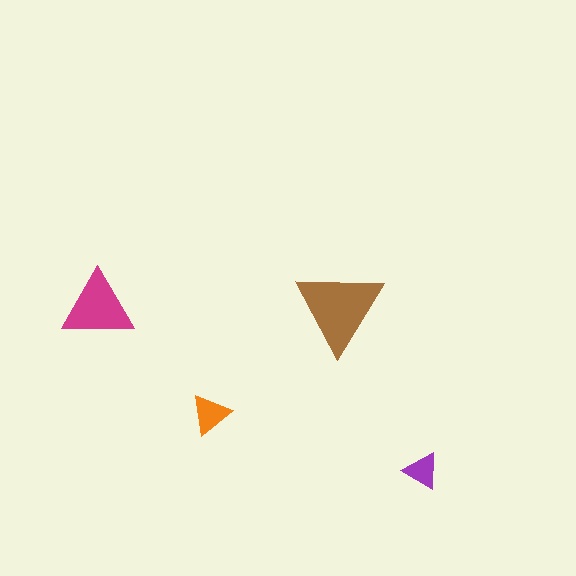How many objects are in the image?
There are 4 objects in the image.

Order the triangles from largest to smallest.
the brown one, the magenta one, the orange one, the purple one.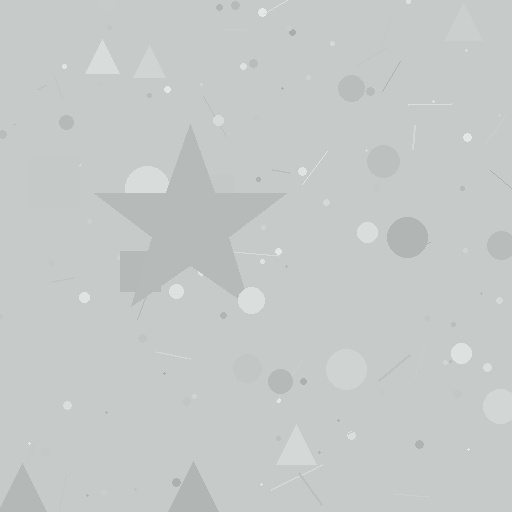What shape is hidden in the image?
A star is hidden in the image.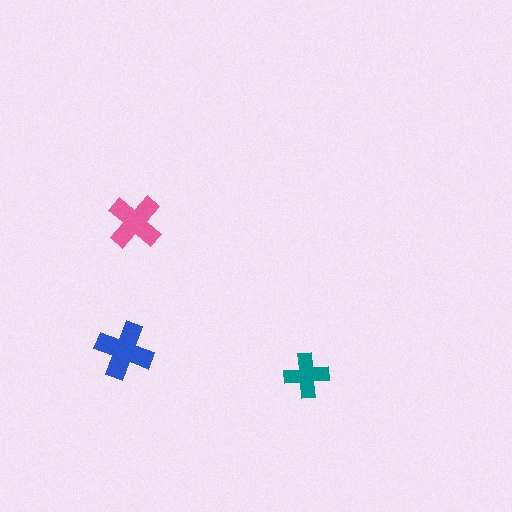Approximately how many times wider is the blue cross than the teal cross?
About 1.5 times wider.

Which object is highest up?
The pink cross is topmost.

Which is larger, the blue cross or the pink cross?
The blue one.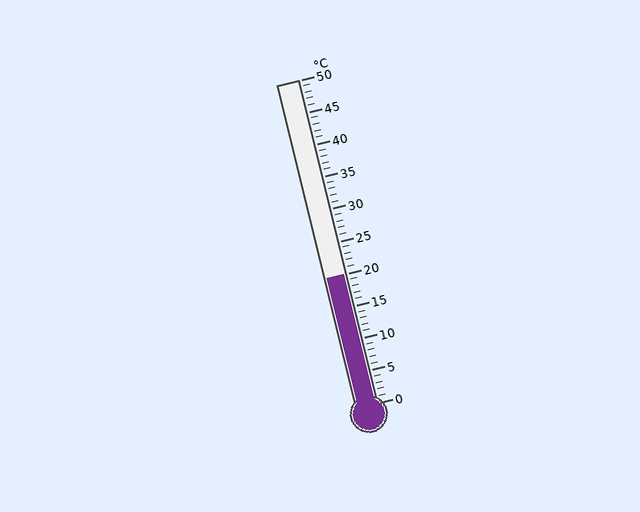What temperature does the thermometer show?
The thermometer shows approximately 20°C.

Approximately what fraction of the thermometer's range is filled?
The thermometer is filled to approximately 40% of its range.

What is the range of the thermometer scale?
The thermometer scale ranges from 0°C to 50°C.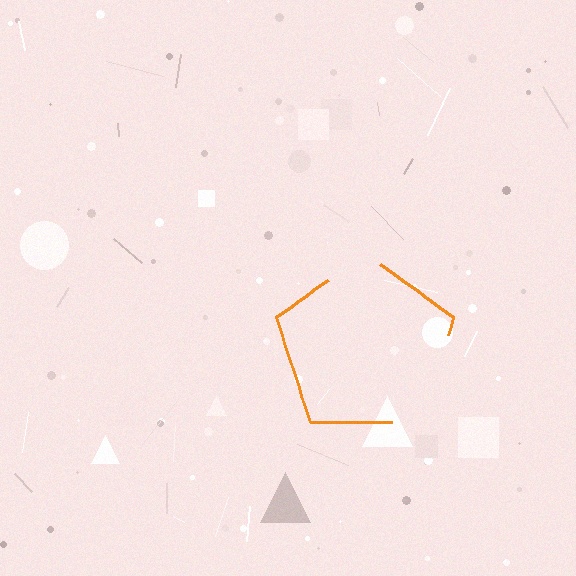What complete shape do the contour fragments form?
The contour fragments form a pentagon.